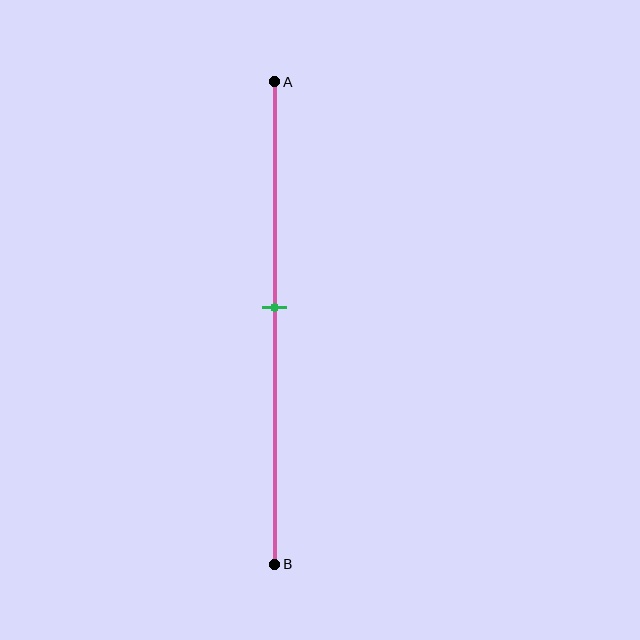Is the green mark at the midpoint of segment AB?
No, the mark is at about 45% from A, not at the 50% midpoint.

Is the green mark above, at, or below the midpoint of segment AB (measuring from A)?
The green mark is above the midpoint of segment AB.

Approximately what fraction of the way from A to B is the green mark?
The green mark is approximately 45% of the way from A to B.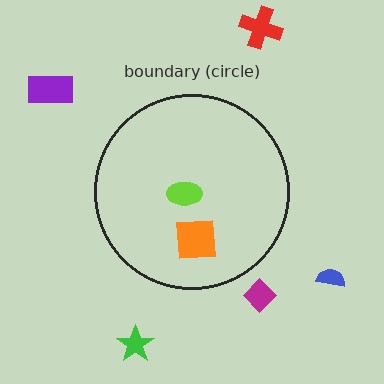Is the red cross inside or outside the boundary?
Outside.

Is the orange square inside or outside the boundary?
Inside.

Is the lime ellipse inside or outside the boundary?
Inside.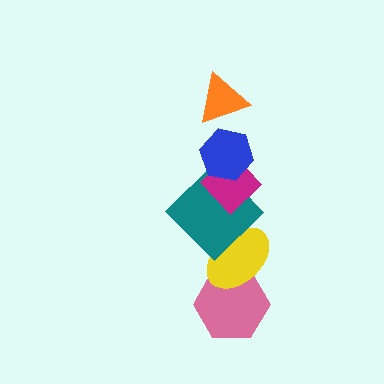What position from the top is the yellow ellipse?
The yellow ellipse is 5th from the top.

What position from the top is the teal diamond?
The teal diamond is 4th from the top.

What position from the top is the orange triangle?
The orange triangle is 1st from the top.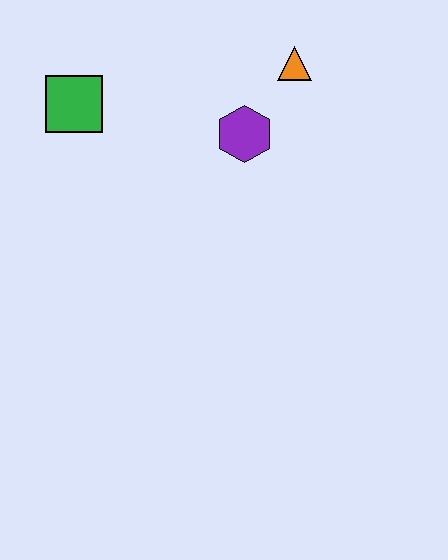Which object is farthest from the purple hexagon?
The green square is farthest from the purple hexagon.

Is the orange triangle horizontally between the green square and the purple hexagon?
No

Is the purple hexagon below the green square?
Yes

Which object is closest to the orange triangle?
The purple hexagon is closest to the orange triangle.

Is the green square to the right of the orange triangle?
No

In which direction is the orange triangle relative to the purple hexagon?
The orange triangle is above the purple hexagon.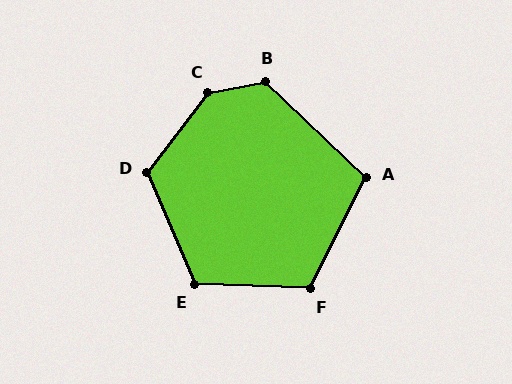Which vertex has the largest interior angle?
C, at approximately 138 degrees.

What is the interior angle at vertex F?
Approximately 115 degrees (obtuse).